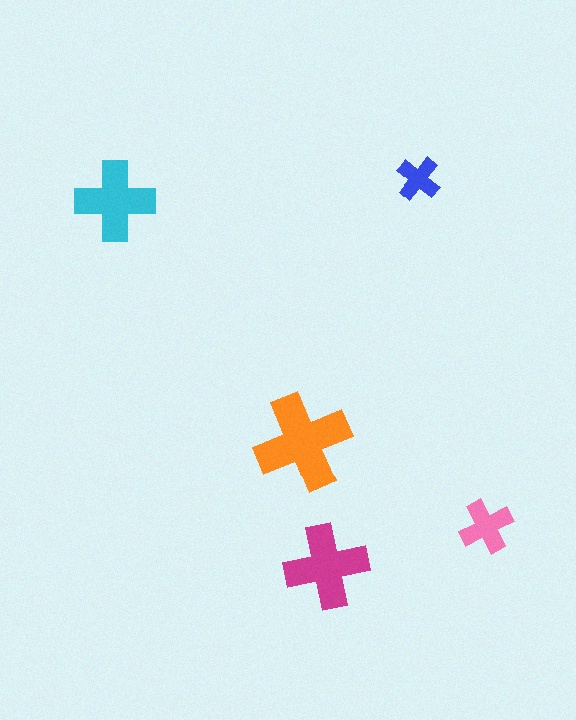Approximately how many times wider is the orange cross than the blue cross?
About 2 times wider.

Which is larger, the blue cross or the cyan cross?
The cyan one.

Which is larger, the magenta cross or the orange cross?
The orange one.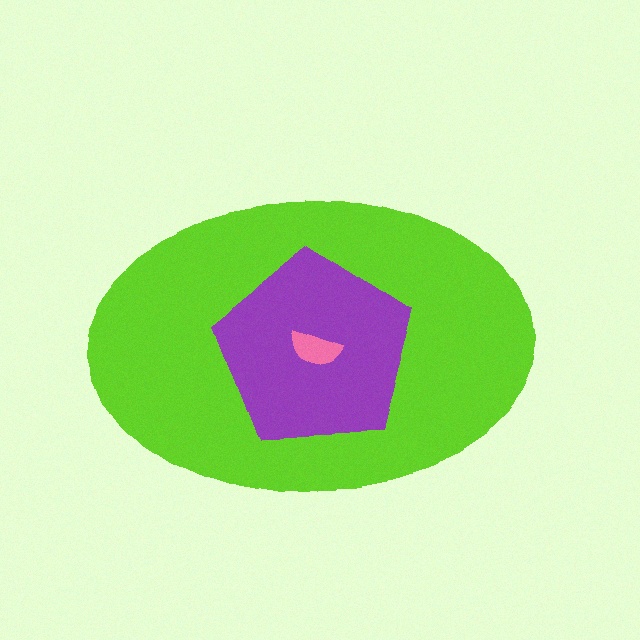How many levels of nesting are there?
3.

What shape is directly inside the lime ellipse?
The purple pentagon.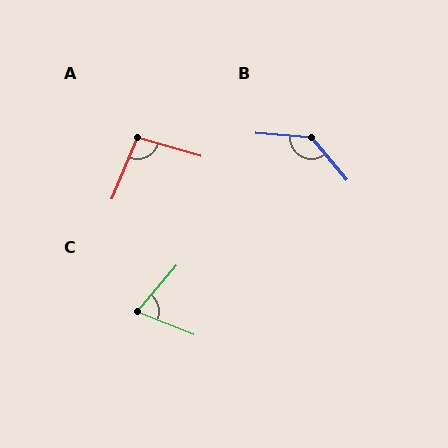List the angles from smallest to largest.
C (70°), A (96°), B (134°).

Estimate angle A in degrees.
Approximately 96 degrees.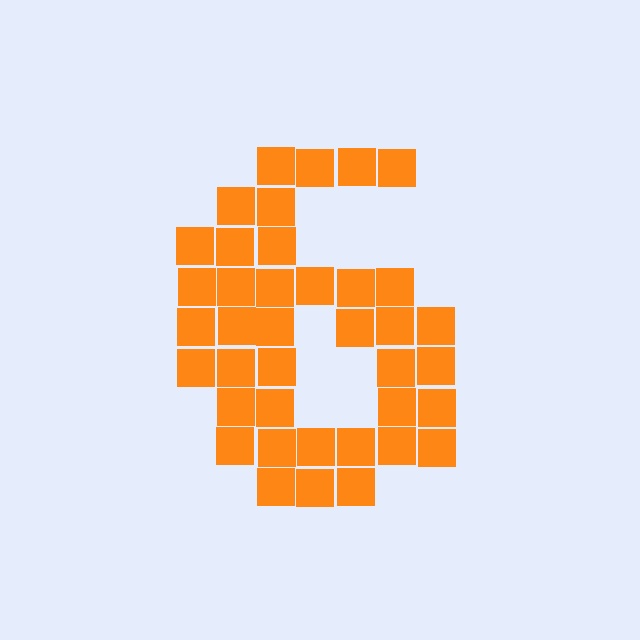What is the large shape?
The large shape is the digit 6.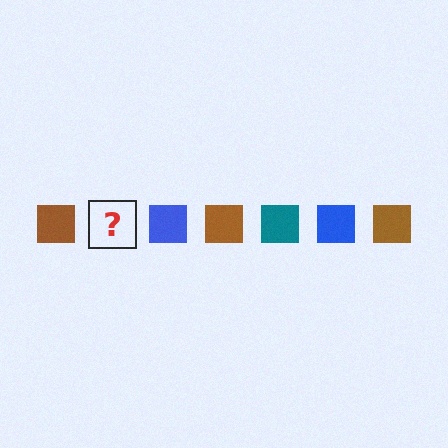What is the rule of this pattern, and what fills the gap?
The rule is that the pattern cycles through brown, teal, blue squares. The gap should be filled with a teal square.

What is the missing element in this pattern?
The missing element is a teal square.